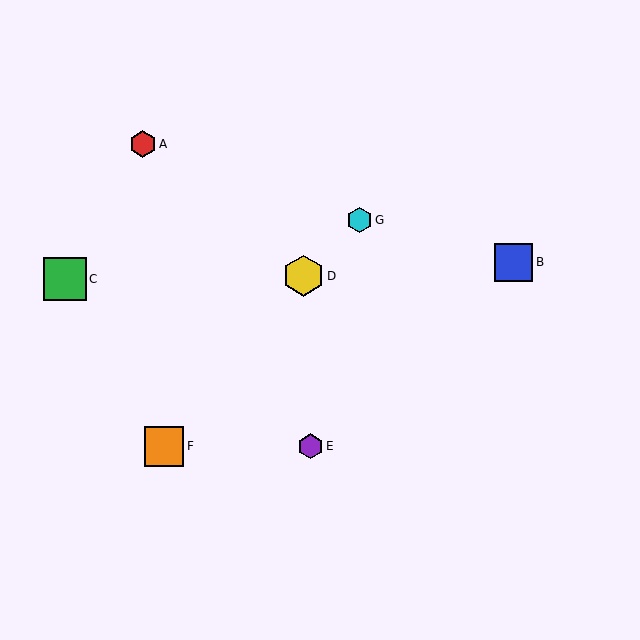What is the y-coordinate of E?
Object E is at y≈446.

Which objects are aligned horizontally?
Objects E, F are aligned horizontally.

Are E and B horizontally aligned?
No, E is at y≈446 and B is at y≈262.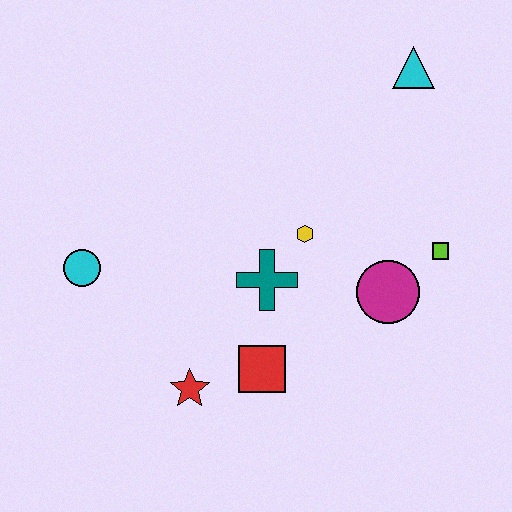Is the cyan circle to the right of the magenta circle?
No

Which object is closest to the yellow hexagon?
The teal cross is closest to the yellow hexagon.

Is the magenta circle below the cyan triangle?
Yes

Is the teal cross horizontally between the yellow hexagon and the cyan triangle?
No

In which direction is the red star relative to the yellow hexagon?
The red star is below the yellow hexagon.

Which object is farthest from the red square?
The cyan triangle is farthest from the red square.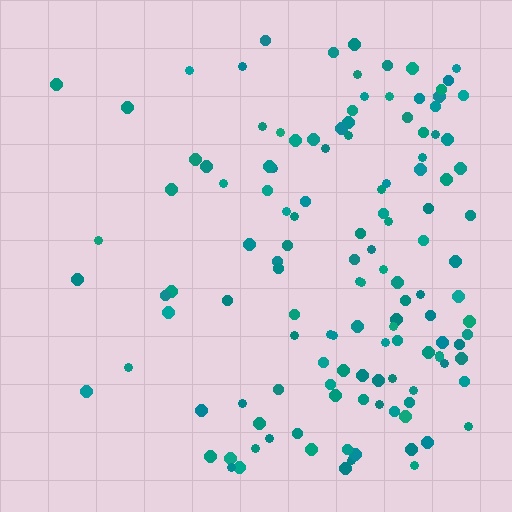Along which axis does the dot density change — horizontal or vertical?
Horizontal.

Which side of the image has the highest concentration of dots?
The right.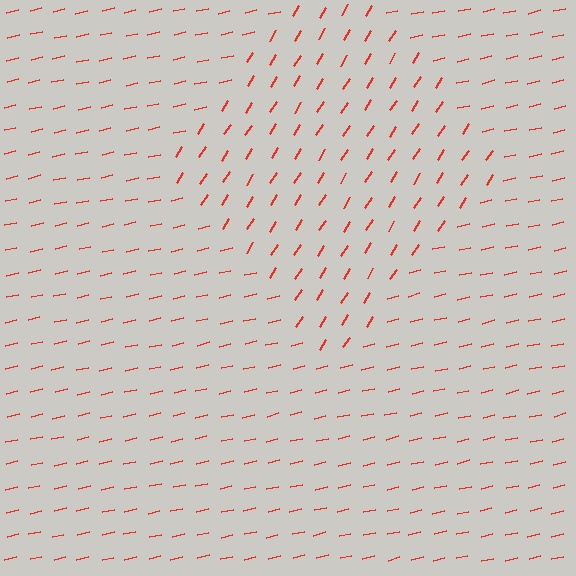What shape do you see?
I see a diamond.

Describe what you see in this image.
The image is filled with small red line segments. A diamond region in the image has lines oriented differently from the surrounding lines, creating a visible texture boundary.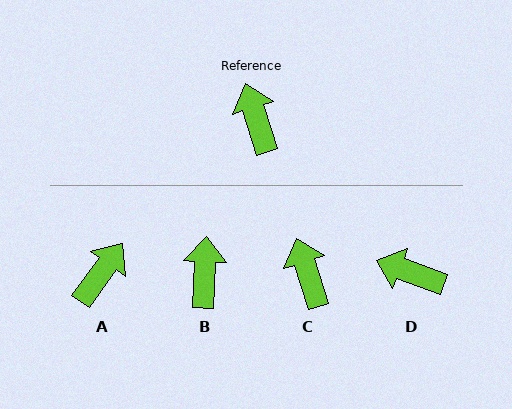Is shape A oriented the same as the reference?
No, it is off by about 53 degrees.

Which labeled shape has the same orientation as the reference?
C.